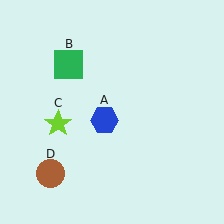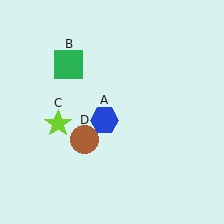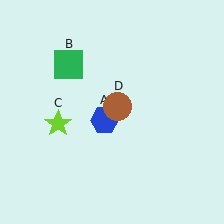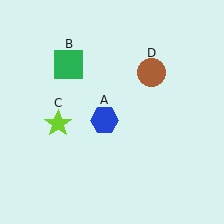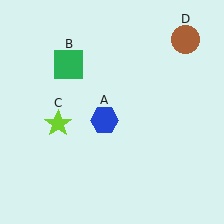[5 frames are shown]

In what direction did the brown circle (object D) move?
The brown circle (object D) moved up and to the right.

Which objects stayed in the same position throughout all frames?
Blue hexagon (object A) and green square (object B) and lime star (object C) remained stationary.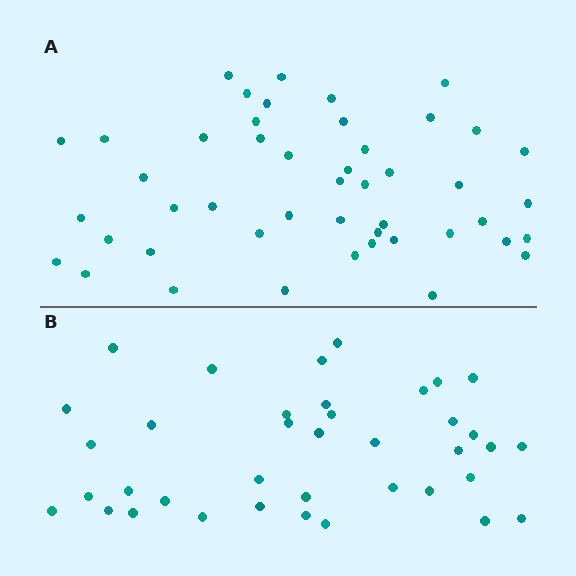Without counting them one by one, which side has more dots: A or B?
Region A (the top region) has more dots.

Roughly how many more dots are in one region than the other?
Region A has roughly 8 or so more dots than region B.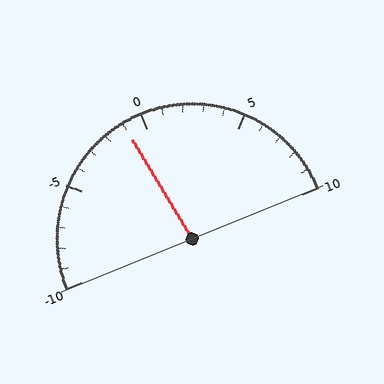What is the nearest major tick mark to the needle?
The nearest major tick mark is 0.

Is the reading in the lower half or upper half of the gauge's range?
The reading is in the lower half of the range (-10 to 10).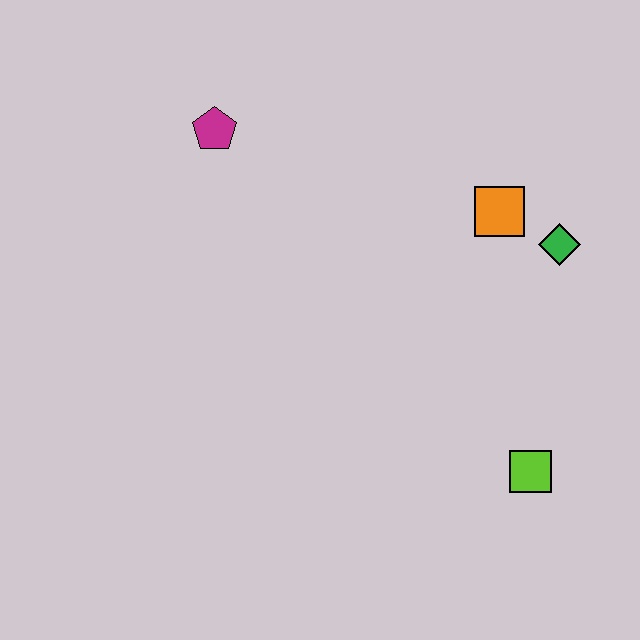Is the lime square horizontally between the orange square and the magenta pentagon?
No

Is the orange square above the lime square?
Yes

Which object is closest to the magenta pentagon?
The orange square is closest to the magenta pentagon.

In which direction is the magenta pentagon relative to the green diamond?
The magenta pentagon is to the left of the green diamond.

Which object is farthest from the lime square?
The magenta pentagon is farthest from the lime square.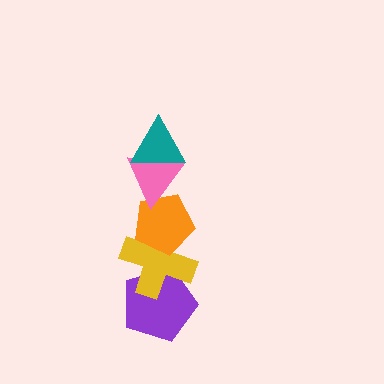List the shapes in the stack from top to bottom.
From top to bottom: the teal triangle, the pink triangle, the orange pentagon, the yellow cross, the purple pentagon.